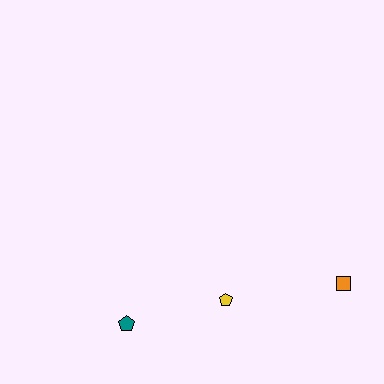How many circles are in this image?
There are no circles.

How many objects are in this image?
There are 3 objects.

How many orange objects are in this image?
There is 1 orange object.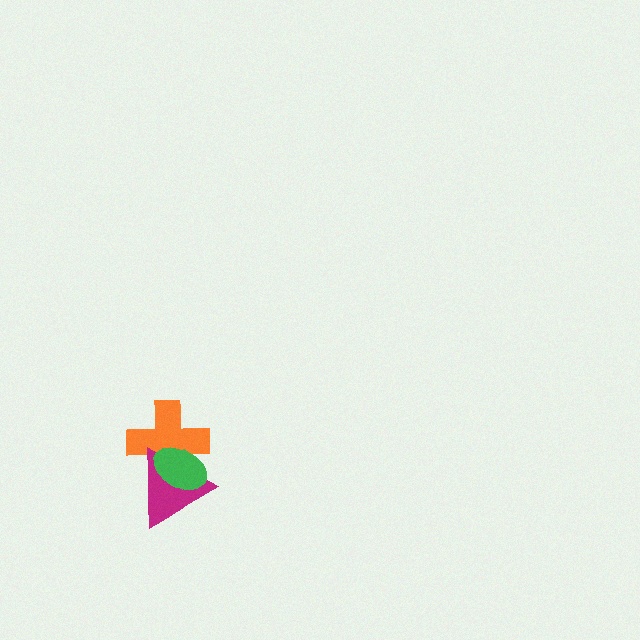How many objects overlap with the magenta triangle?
2 objects overlap with the magenta triangle.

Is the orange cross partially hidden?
Yes, it is partially covered by another shape.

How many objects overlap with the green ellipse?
2 objects overlap with the green ellipse.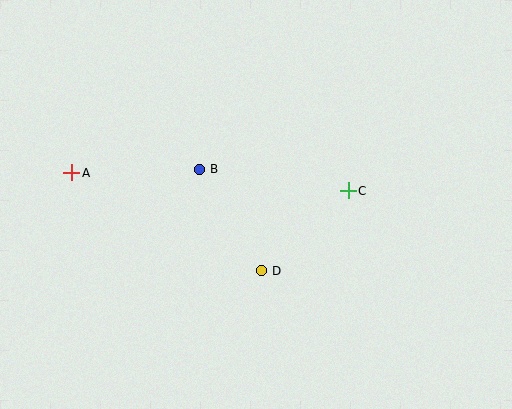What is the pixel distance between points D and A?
The distance between D and A is 214 pixels.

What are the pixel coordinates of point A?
Point A is at (72, 173).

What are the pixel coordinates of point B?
Point B is at (200, 169).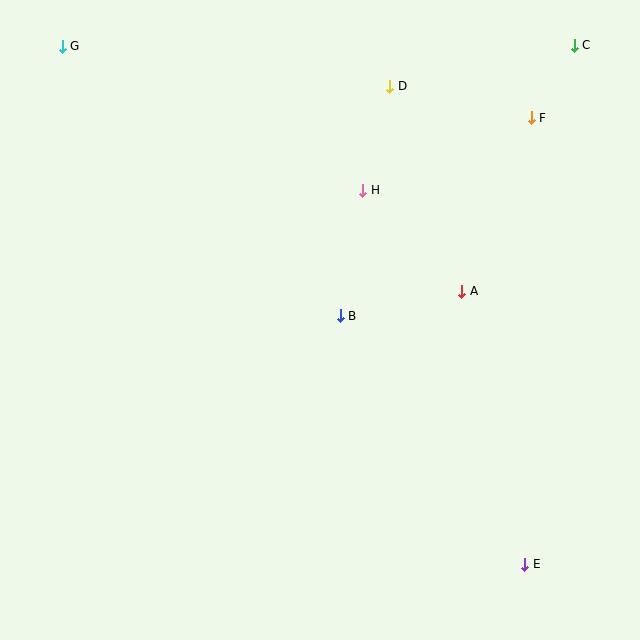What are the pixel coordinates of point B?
Point B is at (340, 316).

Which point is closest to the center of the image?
Point B at (340, 316) is closest to the center.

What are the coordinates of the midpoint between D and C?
The midpoint between D and C is at (482, 66).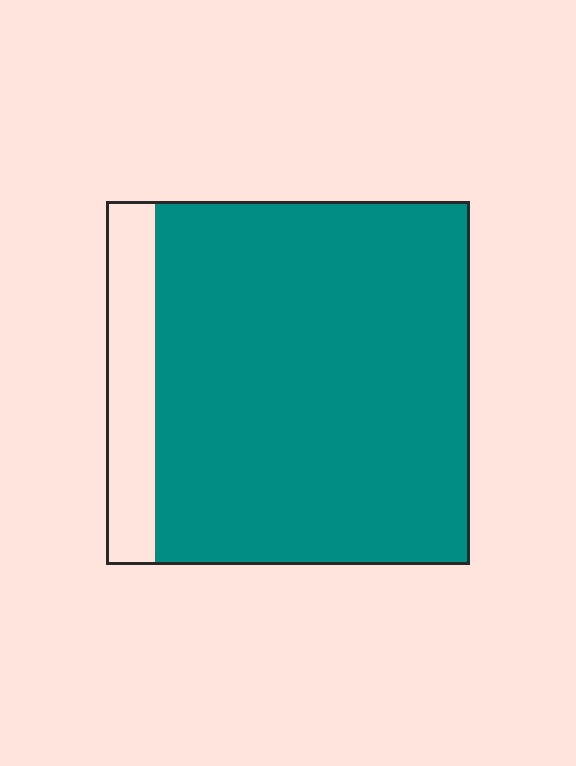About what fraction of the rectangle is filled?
About seven eighths (7/8).